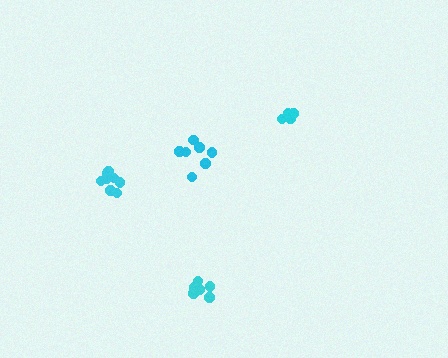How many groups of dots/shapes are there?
There are 4 groups.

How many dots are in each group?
Group 1: 6 dots, Group 2: 5 dots, Group 3: 7 dots, Group 4: 9 dots (27 total).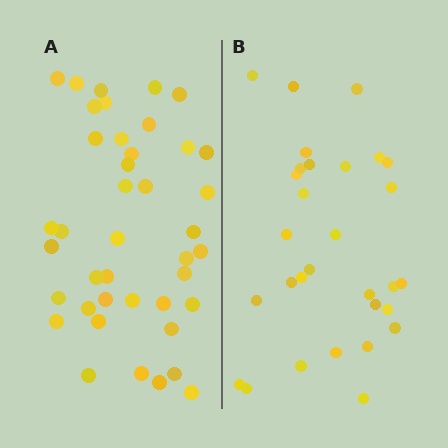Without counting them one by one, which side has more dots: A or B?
Region A (the left region) has more dots.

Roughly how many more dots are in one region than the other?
Region A has roughly 12 or so more dots than region B.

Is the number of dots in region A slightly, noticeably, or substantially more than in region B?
Region A has noticeably more, but not dramatically so. The ratio is roughly 1.4 to 1.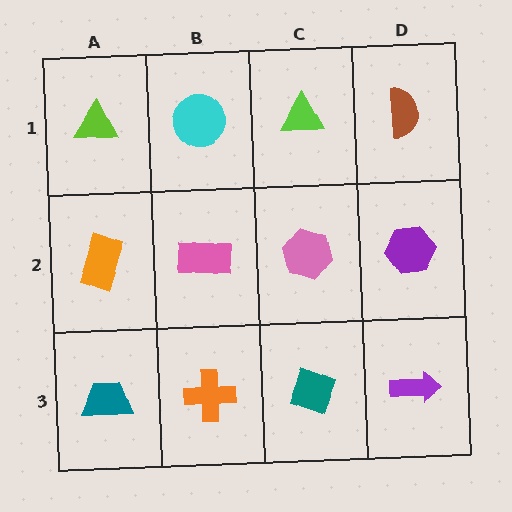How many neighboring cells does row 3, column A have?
2.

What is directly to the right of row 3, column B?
A teal diamond.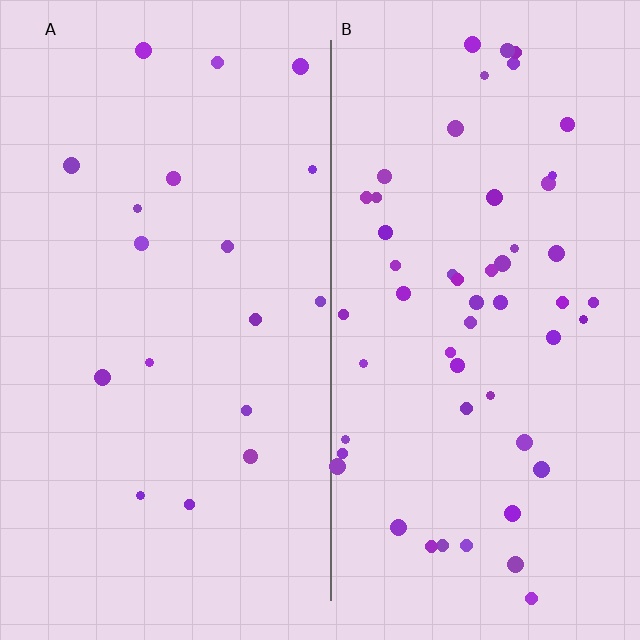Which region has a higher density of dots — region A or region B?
B (the right).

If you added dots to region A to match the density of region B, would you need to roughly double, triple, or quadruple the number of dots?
Approximately triple.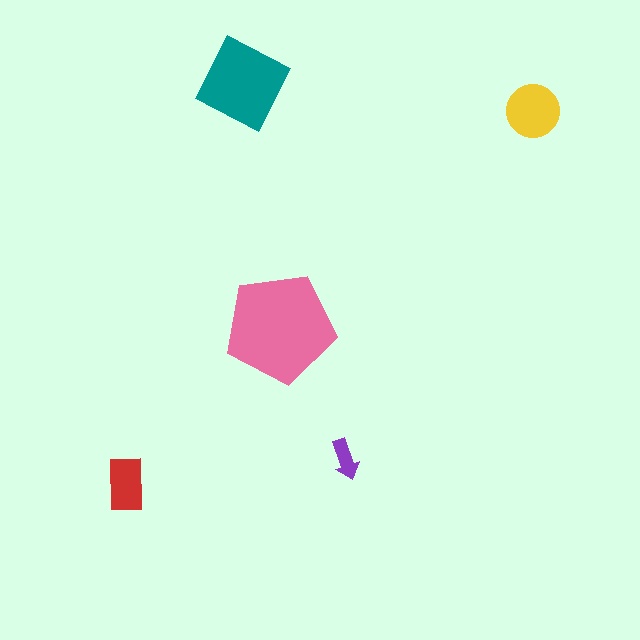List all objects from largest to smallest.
The pink pentagon, the teal diamond, the yellow circle, the red rectangle, the purple arrow.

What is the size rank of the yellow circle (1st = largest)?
3rd.